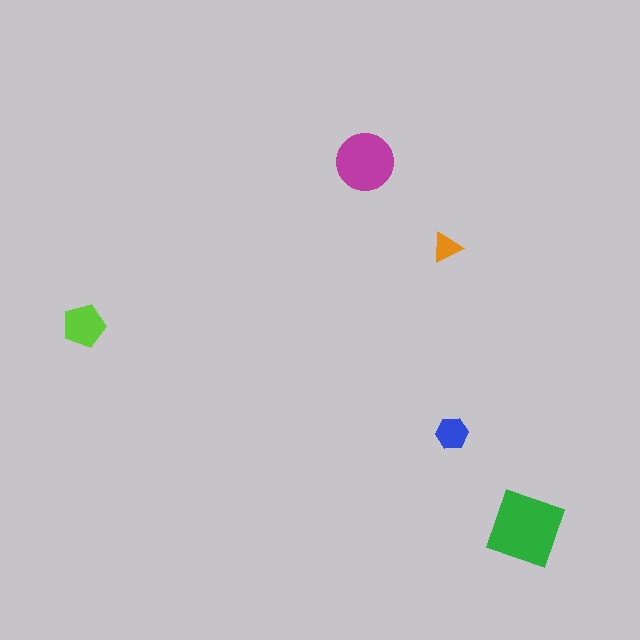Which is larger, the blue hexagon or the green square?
The green square.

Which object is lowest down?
The green square is bottommost.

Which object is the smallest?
The orange triangle.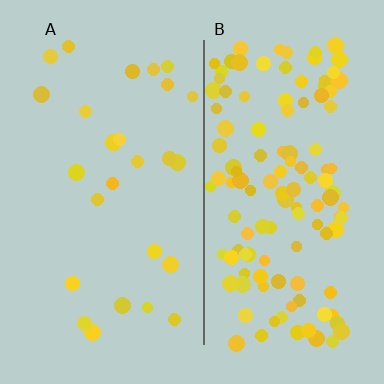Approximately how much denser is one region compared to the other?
Approximately 4.6× — region B over region A.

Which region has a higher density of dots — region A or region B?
B (the right).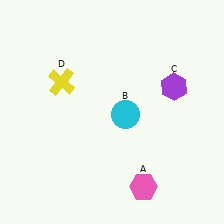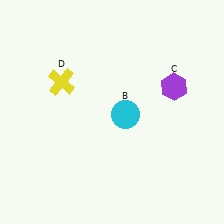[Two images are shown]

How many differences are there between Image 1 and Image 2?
There is 1 difference between the two images.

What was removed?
The pink hexagon (A) was removed in Image 2.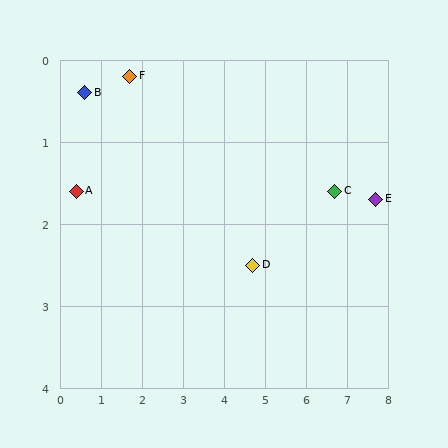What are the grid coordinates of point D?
Point D is at approximately (4.7, 2.5).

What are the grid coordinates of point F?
Point F is at approximately (1.7, 0.2).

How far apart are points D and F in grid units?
Points D and F are about 3.8 grid units apart.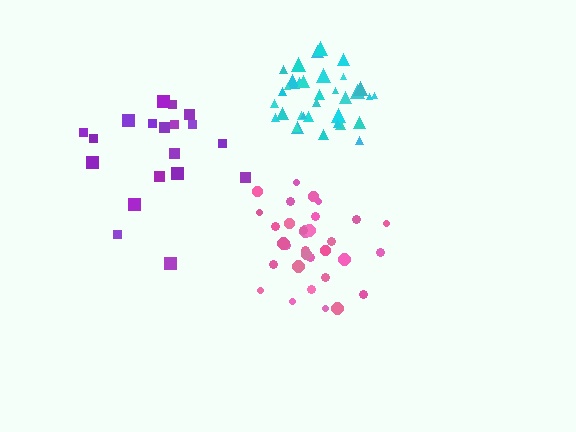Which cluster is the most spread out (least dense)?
Purple.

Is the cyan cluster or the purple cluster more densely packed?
Cyan.